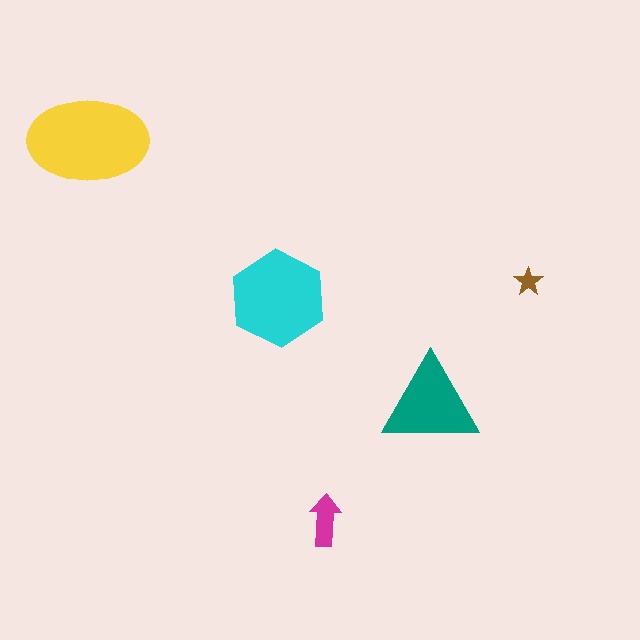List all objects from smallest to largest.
The brown star, the magenta arrow, the teal triangle, the cyan hexagon, the yellow ellipse.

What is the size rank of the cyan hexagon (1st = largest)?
2nd.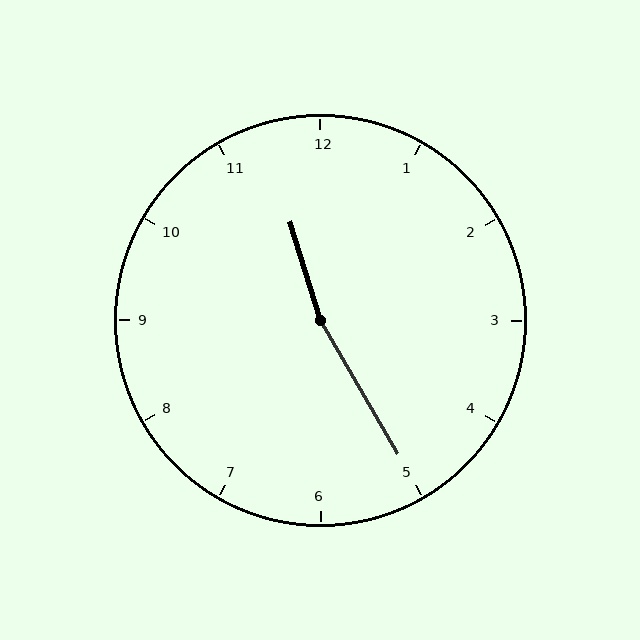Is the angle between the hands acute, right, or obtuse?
It is obtuse.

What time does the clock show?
11:25.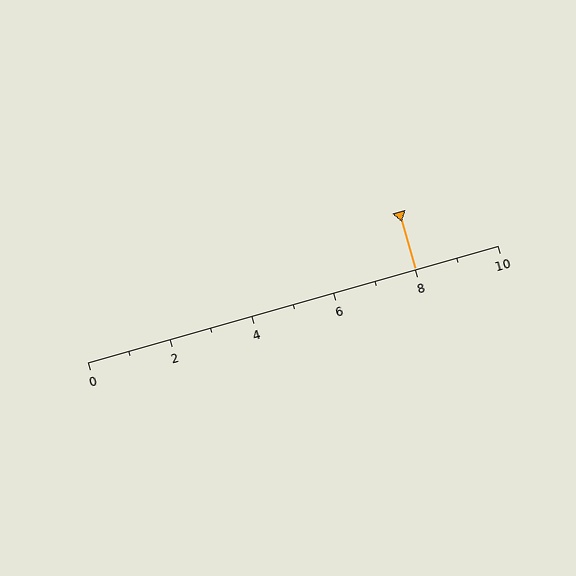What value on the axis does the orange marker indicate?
The marker indicates approximately 8.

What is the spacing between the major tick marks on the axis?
The major ticks are spaced 2 apart.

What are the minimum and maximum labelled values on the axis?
The axis runs from 0 to 10.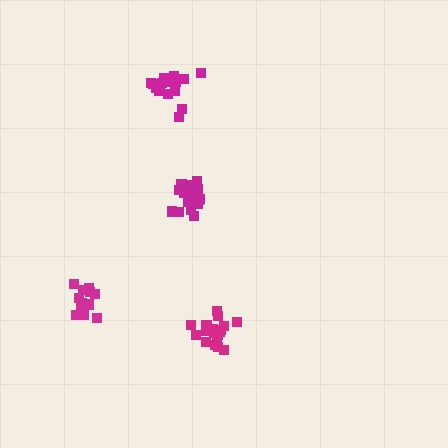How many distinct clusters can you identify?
There are 4 distinct clusters.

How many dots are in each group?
Group 1: 20 dots, Group 2: 18 dots, Group 3: 21 dots, Group 4: 15 dots (74 total).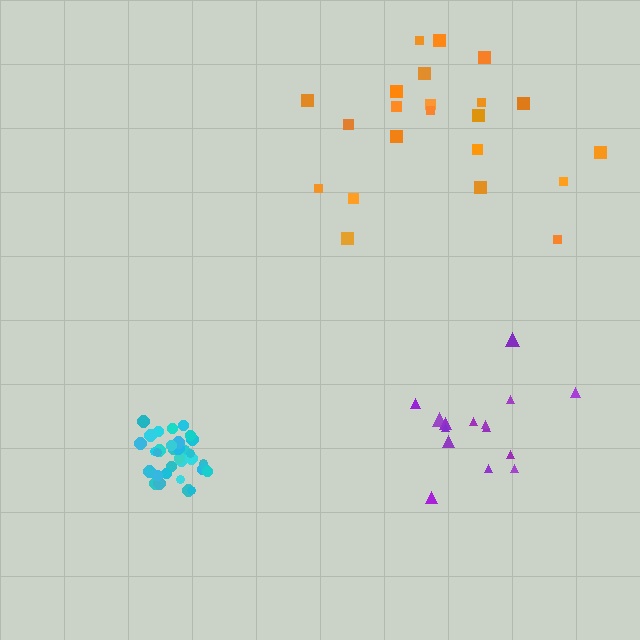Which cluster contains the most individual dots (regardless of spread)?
Cyan (34).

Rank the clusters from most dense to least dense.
cyan, purple, orange.